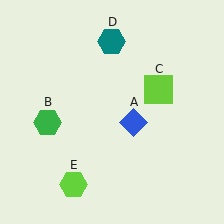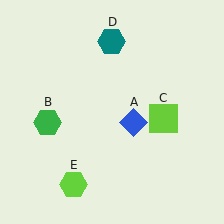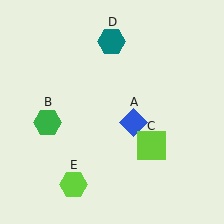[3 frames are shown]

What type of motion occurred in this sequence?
The lime square (object C) rotated clockwise around the center of the scene.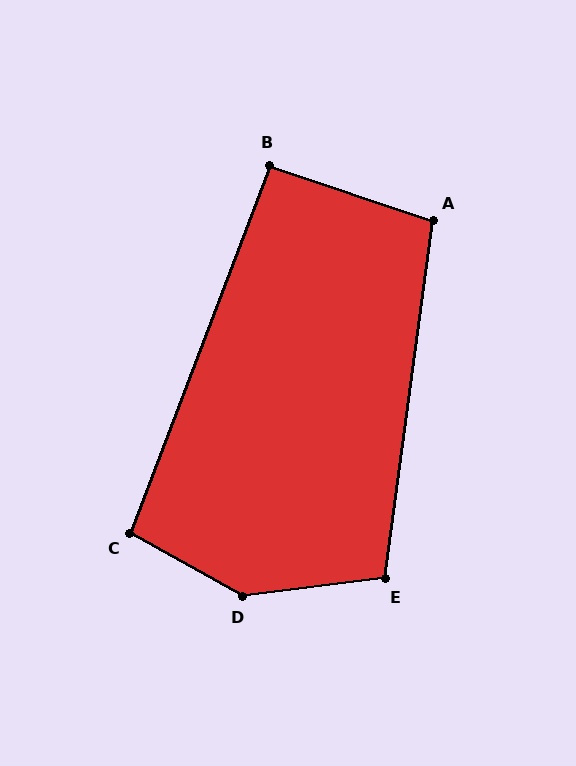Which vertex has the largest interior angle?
D, at approximately 143 degrees.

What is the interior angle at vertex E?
Approximately 105 degrees (obtuse).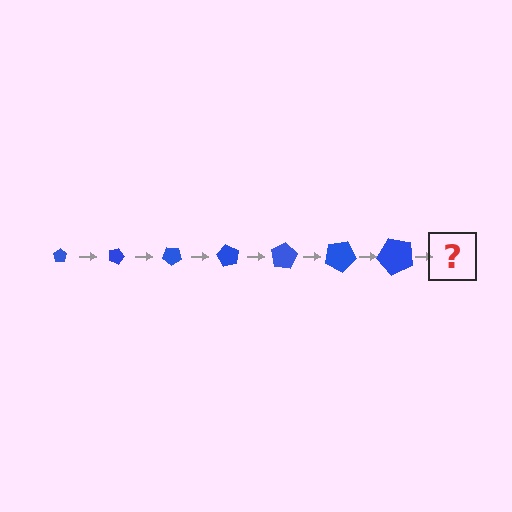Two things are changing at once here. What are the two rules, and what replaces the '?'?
The two rules are that the pentagon grows larger each step and it rotates 20 degrees each step. The '?' should be a pentagon, larger than the previous one and rotated 140 degrees from the start.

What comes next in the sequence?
The next element should be a pentagon, larger than the previous one and rotated 140 degrees from the start.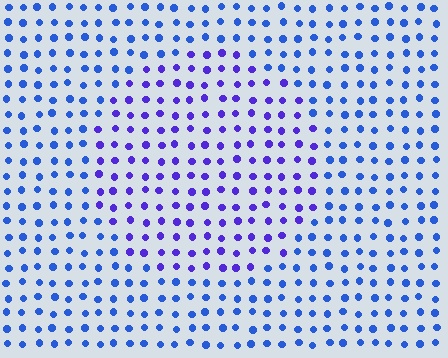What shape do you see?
I see a circle.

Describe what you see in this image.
The image is filled with small blue elements in a uniform arrangement. A circle-shaped region is visible where the elements are tinted to a slightly different hue, forming a subtle color boundary.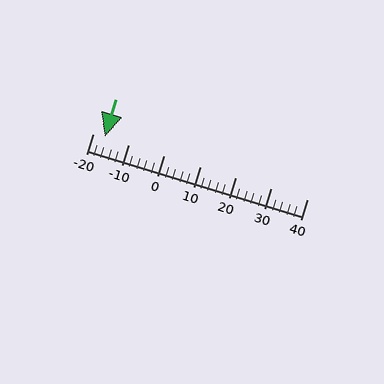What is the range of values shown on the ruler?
The ruler shows values from -20 to 40.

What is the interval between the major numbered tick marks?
The major tick marks are spaced 10 units apart.